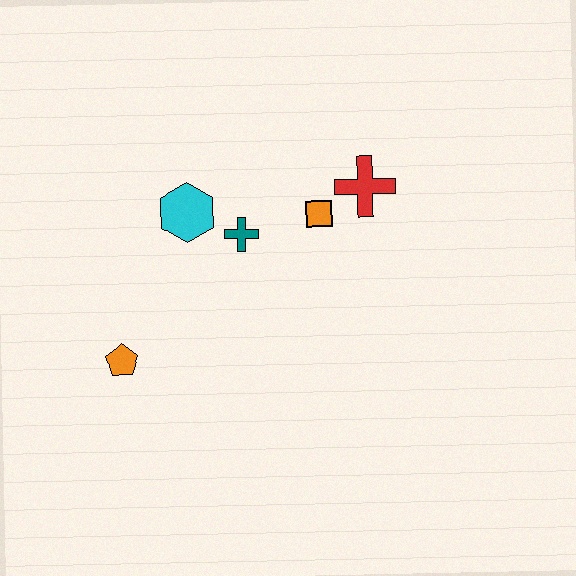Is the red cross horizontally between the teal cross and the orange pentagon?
No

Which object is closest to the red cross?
The orange square is closest to the red cross.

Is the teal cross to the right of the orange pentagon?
Yes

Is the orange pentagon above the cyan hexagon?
No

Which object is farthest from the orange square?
The orange pentagon is farthest from the orange square.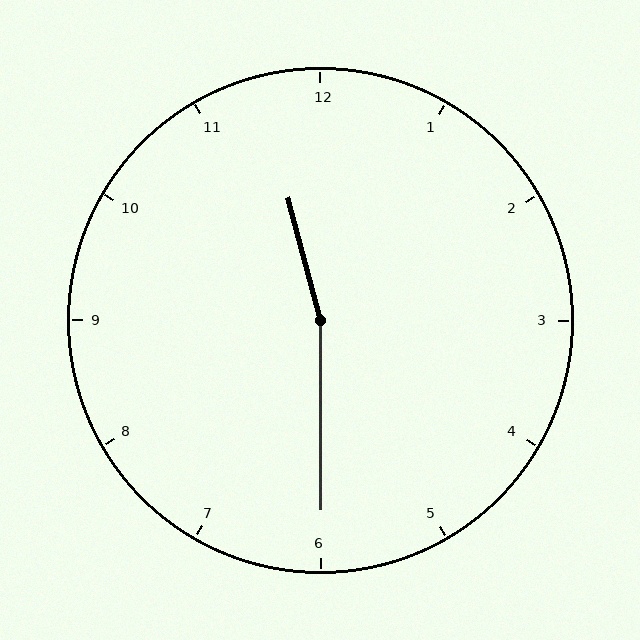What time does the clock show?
11:30.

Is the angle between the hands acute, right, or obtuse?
It is obtuse.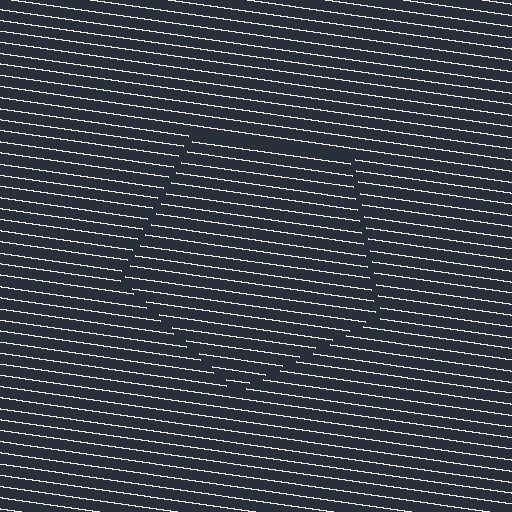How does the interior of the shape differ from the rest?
The interior of the shape contains the same grating, shifted by half a period — the contour is defined by the phase discontinuity where line-ends from the inner and outer gratings abut.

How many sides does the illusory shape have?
5 sides — the line-ends trace a pentagon.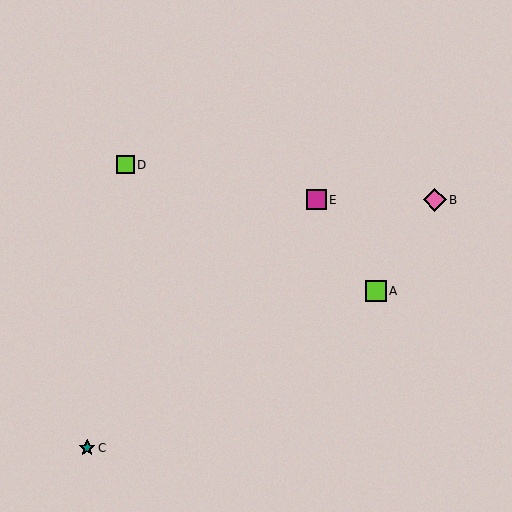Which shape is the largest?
The pink diamond (labeled B) is the largest.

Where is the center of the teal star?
The center of the teal star is at (87, 448).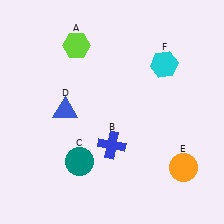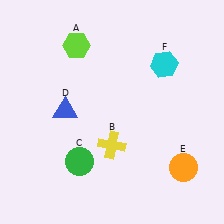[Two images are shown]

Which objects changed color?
B changed from blue to yellow. C changed from teal to green.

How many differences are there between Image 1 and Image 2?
There are 2 differences between the two images.